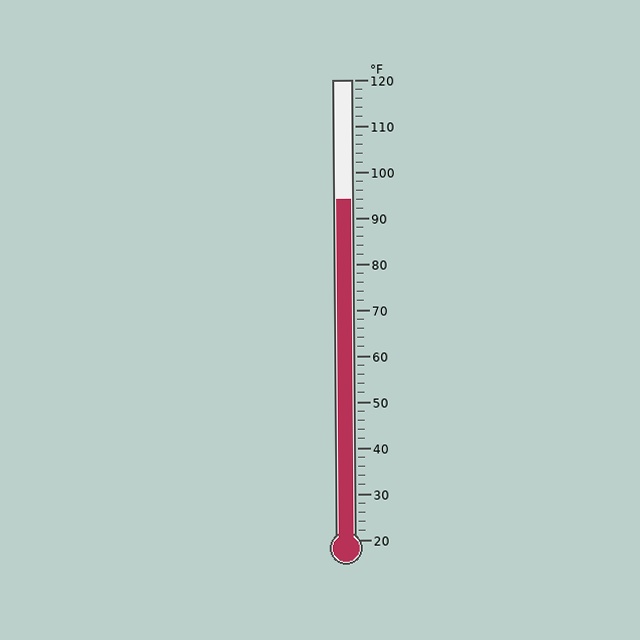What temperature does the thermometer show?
The thermometer shows approximately 94°F.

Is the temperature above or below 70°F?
The temperature is above 70°F.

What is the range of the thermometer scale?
The thermometer scale ranges from 20°F to 120°F.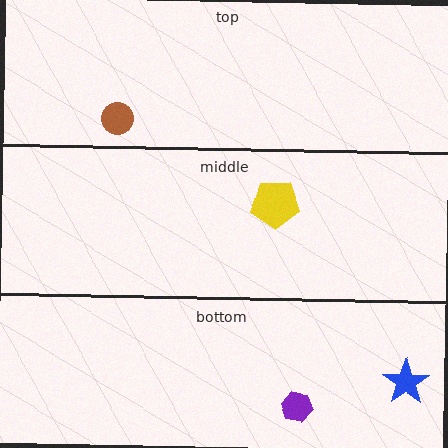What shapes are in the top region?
The brown circle.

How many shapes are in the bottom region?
2.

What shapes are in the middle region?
The yellow pentagon.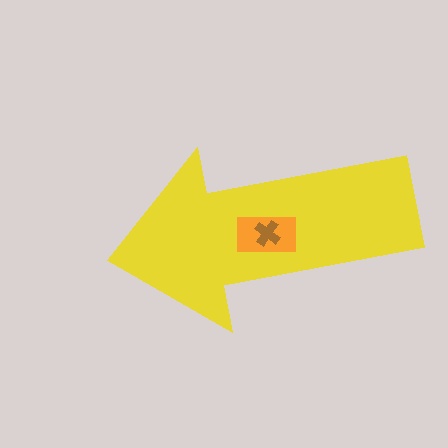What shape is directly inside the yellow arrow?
The orange rectangle.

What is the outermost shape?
The yellow arrow.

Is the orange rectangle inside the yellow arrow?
Yes.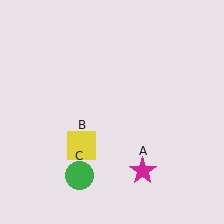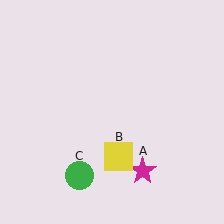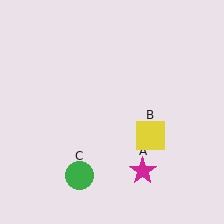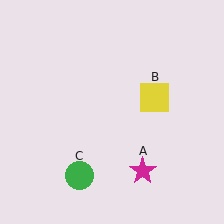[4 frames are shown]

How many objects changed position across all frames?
1 object changed position: yellow square (object B).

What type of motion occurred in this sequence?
The yellow square (object B) rotated counterclockwise around the center of the scene.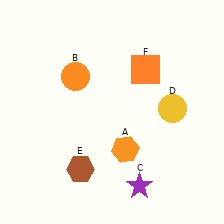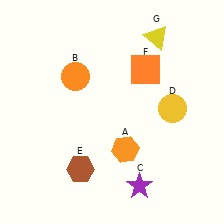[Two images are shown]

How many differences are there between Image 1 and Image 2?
There is 1 difference between the two images.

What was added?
A yellow triangle (G) was added in Image 2.